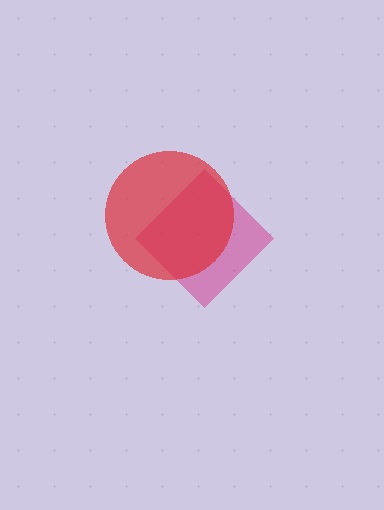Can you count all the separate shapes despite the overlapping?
Yes, there are 2 separate shapes.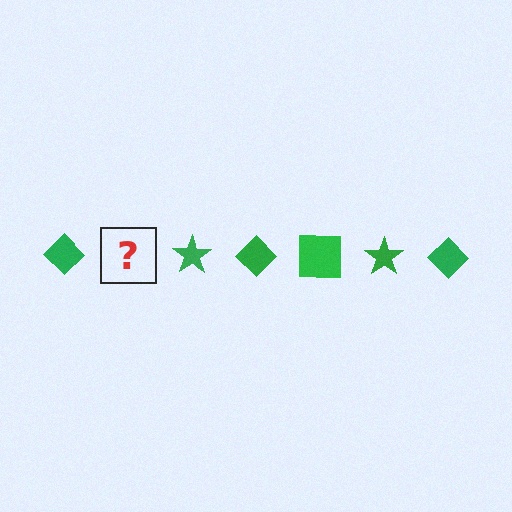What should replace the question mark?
The question mark should be replaced with a green square.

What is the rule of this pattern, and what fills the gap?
The rule is that the pattern cycles through diamond, square, star shapes in green. The gap should be filled with a green square.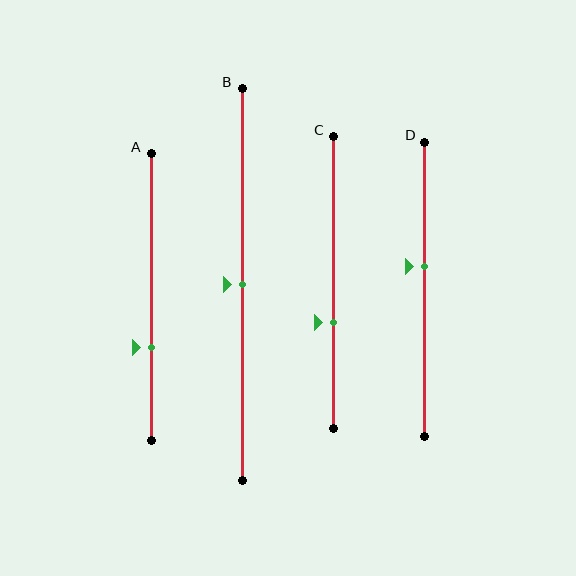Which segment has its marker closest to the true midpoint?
Segment B has its marker closest to the true midpoint.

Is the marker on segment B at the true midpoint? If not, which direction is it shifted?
Yes, the marker on segment B is at the true midpoint.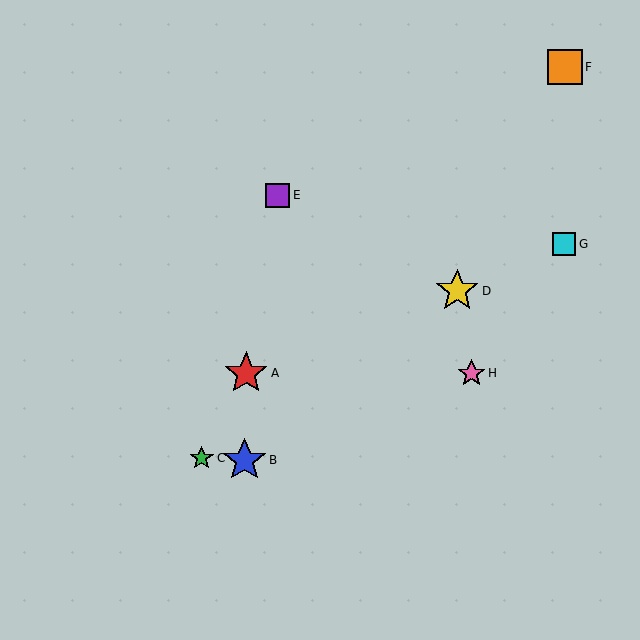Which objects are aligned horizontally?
Objects A, H are aligned horizontally.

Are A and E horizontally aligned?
No, A is at y≈373 and E is at y≈195.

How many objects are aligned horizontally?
2 objects (A, H) are aligned horizontally.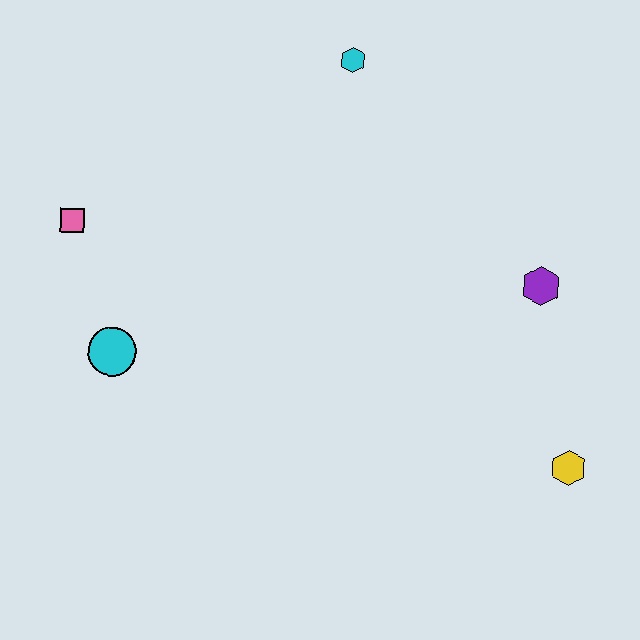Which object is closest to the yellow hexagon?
The purple hexagon is closest to the yellow hexagon.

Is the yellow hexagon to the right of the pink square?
Yes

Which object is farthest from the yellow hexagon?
The pink square is farthest from the yellow hexagon.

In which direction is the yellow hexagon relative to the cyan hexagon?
The yellow hexagon is below the cyan hexagon.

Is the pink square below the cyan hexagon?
Yes